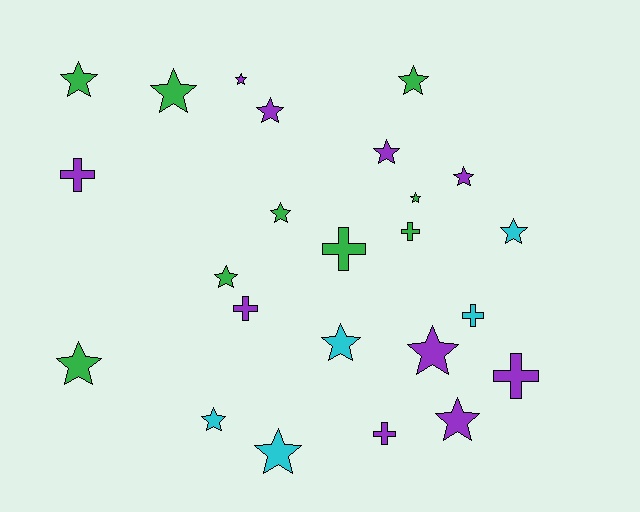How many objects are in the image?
There are 24 objects.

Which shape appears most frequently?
Star, with 17 objects.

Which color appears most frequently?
Purple, with 10 objects.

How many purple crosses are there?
There are 4 purple crosses.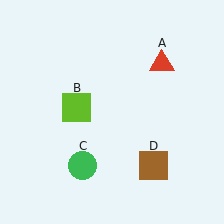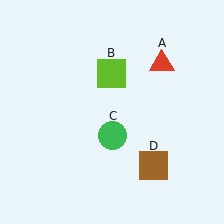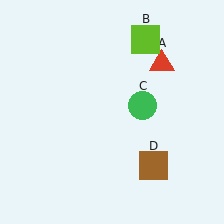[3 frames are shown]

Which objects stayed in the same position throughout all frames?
Red triangle (object A) and brown square (object D) remained stationary.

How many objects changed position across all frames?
2 objects changed position: lime square (object B), green circle (object C).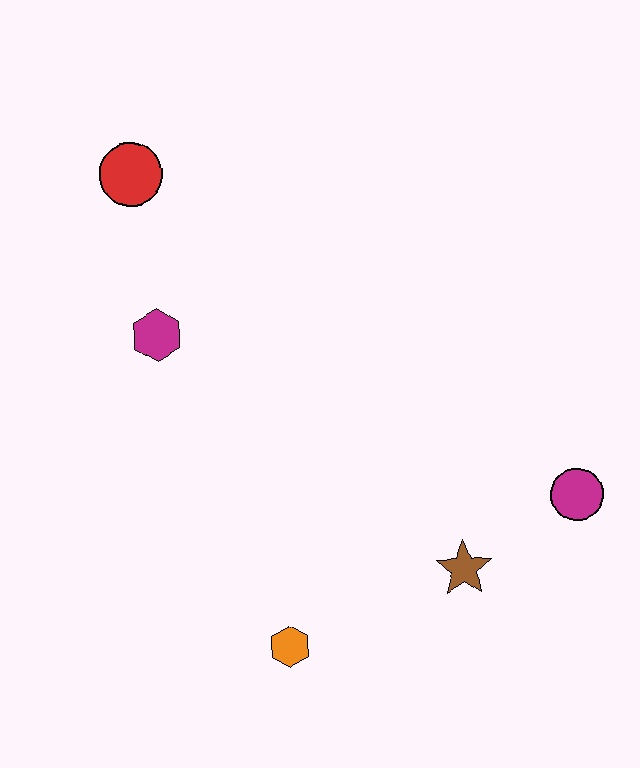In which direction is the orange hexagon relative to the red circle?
The orange hexagon is below the red circle.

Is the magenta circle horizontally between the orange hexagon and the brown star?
No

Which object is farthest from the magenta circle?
The red circle is farthest from the magenta circle.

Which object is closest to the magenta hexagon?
The red circle is closest to the magenta hexagon.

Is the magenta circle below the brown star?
No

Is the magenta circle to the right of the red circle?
Yes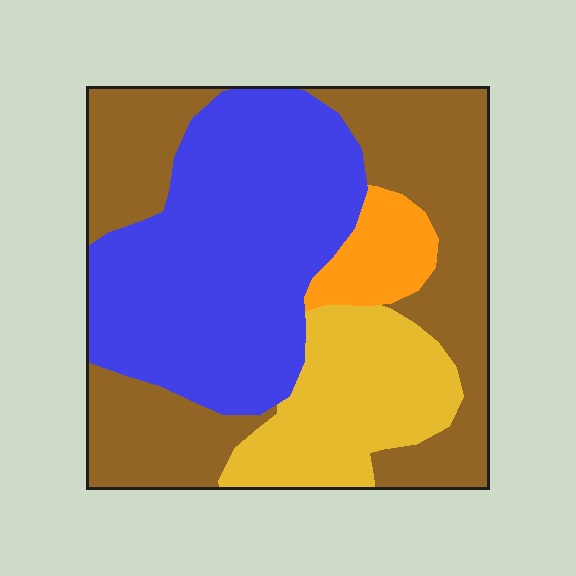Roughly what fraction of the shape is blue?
Blue covers around 40% of the shape.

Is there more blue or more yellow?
Blue.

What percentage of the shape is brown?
Brown takes up about three eighths (3/8) of the shape.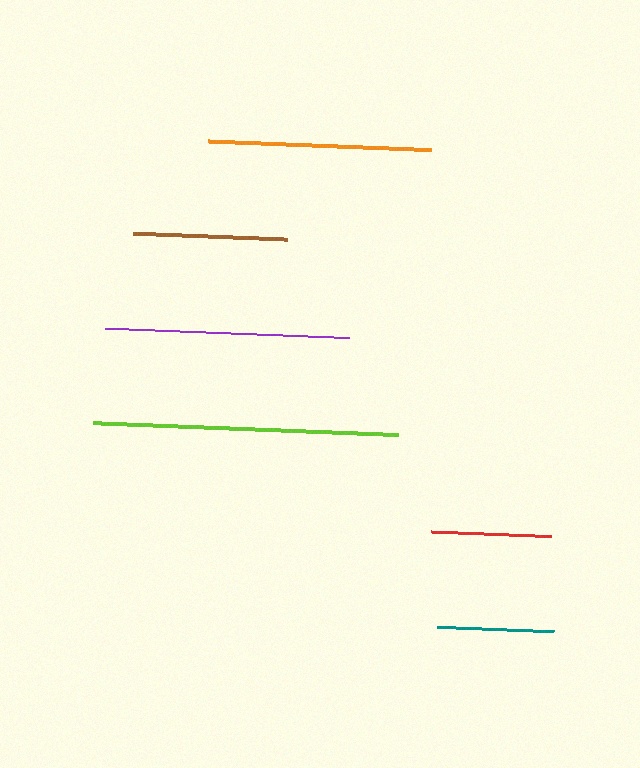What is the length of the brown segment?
The brown segment is approximately 154 pixels long.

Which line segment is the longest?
The lime line is the longest at approximately 305 pixels.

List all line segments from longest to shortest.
From longest to shortest: lime, purple, orange, brown, red, teal.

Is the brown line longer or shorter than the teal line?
The brown line is longer than the teal line.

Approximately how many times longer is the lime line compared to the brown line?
The lime line is approximately 2.0 times the length of the brown line.